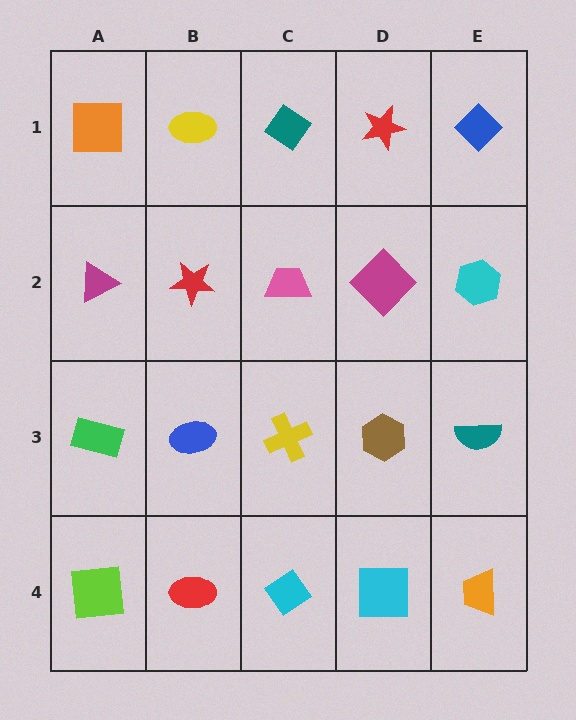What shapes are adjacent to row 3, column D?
A magenta diamond (row 2, column D), a cyan square (row 4, column D), a yellow cross (row 3, column C), a teal semicircle (row 3, column E).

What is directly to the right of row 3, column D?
A teal semicircle.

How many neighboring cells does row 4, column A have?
2.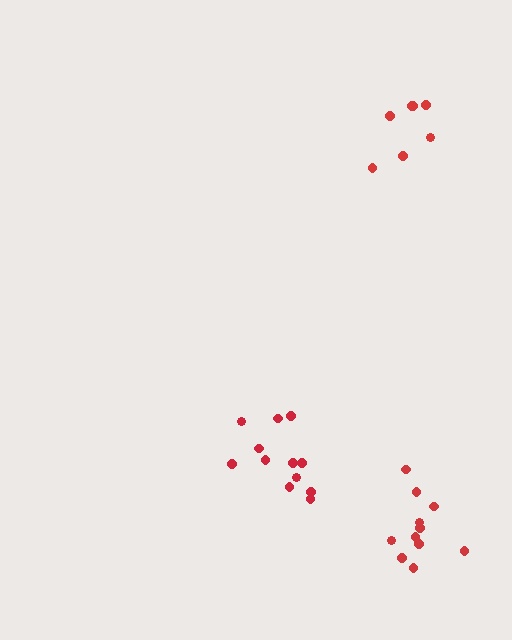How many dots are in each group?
Group 1: 12 dots, Group 2: 7 dots, Group 3: 11 dots (30 total).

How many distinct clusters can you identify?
There are 3 distinct clusters.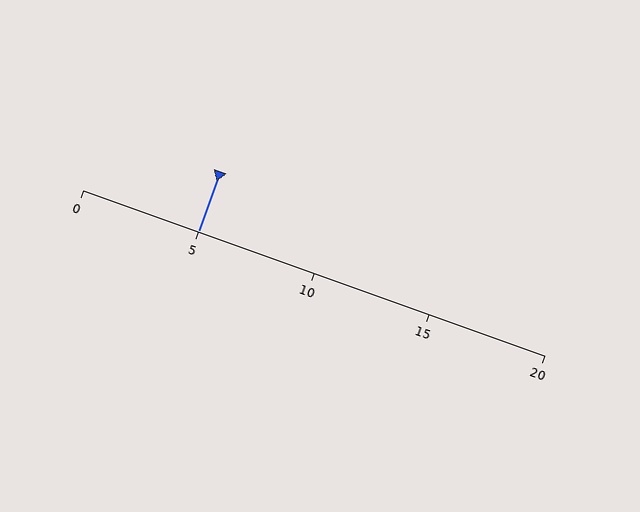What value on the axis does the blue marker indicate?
The marker indicates approximately 5.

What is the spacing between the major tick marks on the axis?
The major ticks are spaced 5 apart.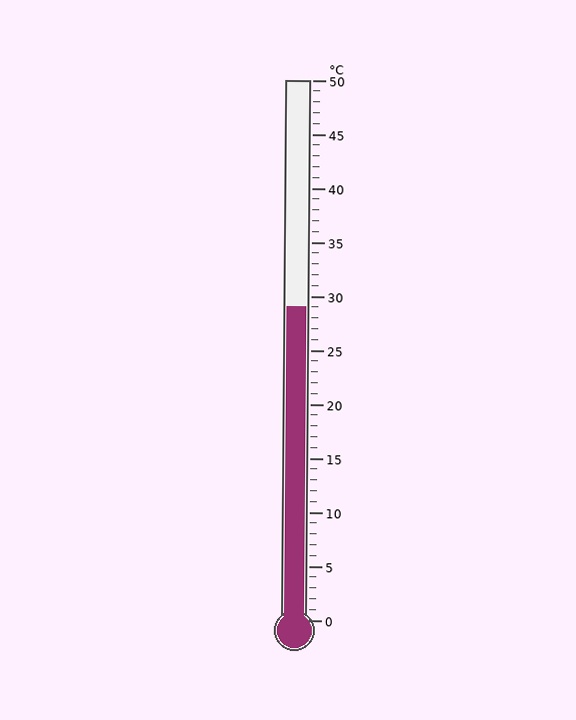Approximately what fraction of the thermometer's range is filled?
The thermometer is filled to approximately 60% of its range.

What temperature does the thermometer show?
The thermometer shows approximately 29°C.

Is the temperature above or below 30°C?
The temperature is below 30°C.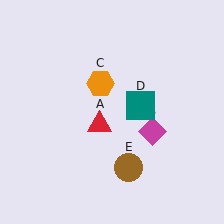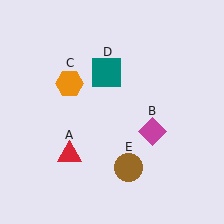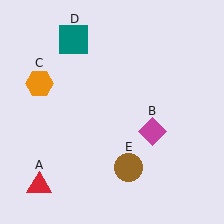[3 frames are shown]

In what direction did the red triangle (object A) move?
The red triangle (object A) moved down and to the left.